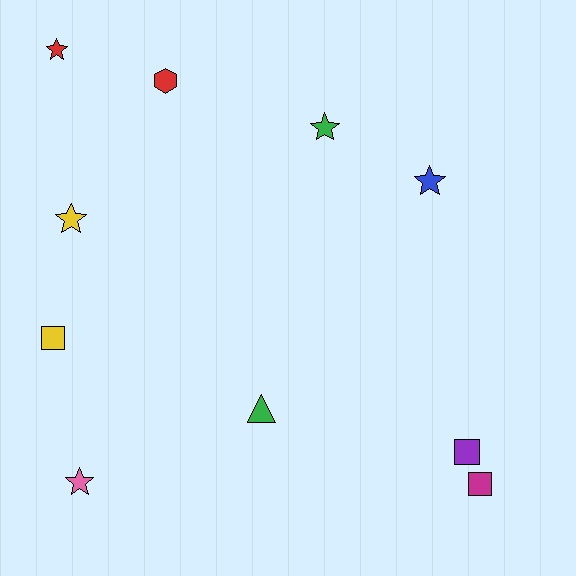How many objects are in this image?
There are 10 objects.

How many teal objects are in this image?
There are no teal objects.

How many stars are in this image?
There are 5 stars.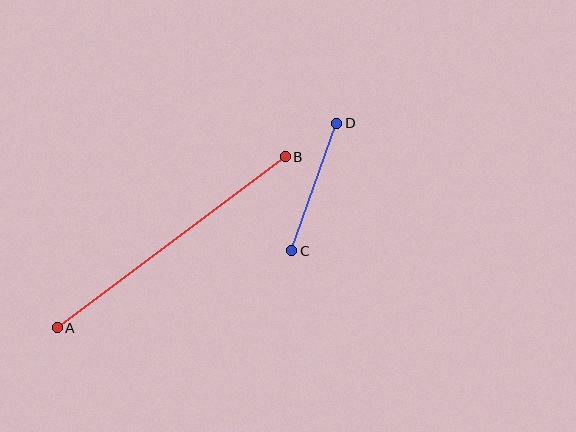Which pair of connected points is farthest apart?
Points A and B are farthest apart.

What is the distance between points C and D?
The distance is approximately 135 pixels.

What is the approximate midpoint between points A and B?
The midpoint is at approximately (171, 242) pixels.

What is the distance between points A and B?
The distance is approximately 285 pixels.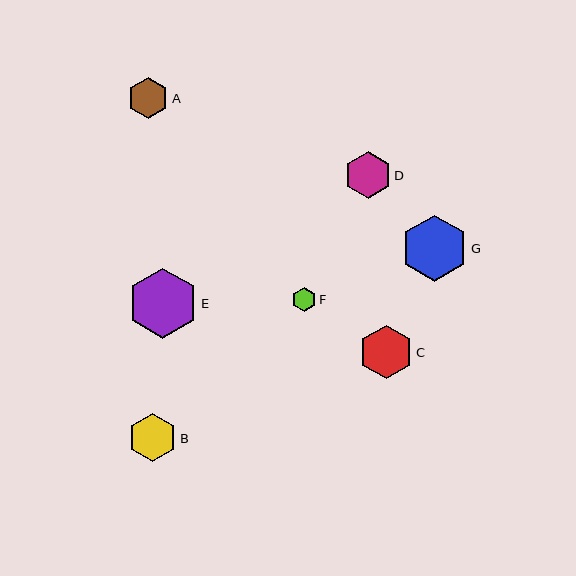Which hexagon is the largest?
Hexagon E is the largest with a size of approximately 70 pixels.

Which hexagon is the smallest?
Hexagon F is the smallest with a size of approximately 24 pixels.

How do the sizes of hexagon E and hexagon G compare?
Hexagon E and hexagon G are approximately the same size.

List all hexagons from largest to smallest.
From largest to smallest: E, G, C, B, D, A, F.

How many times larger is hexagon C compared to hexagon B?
Hexagon C is approximately 1.1 times the size of hexagon B.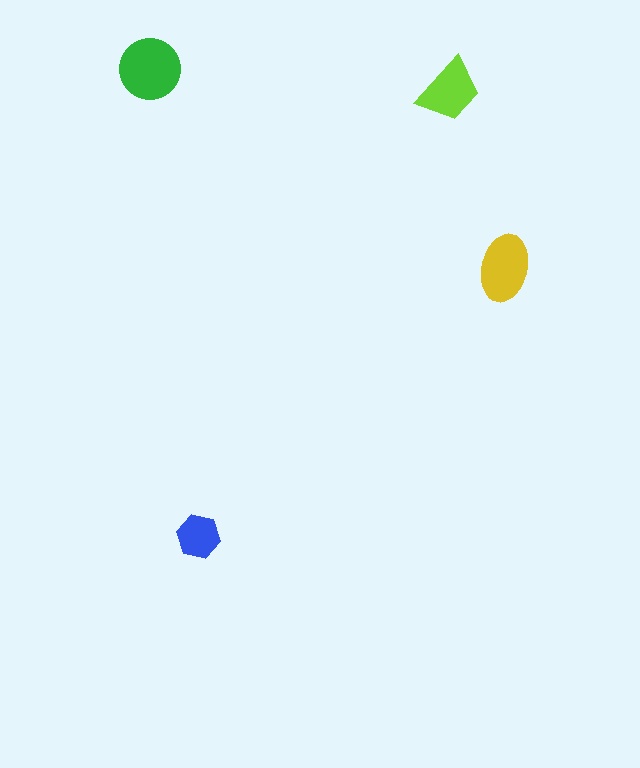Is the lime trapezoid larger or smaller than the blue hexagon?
Larger.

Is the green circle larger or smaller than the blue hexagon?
Larger.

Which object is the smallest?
The blue hexagon.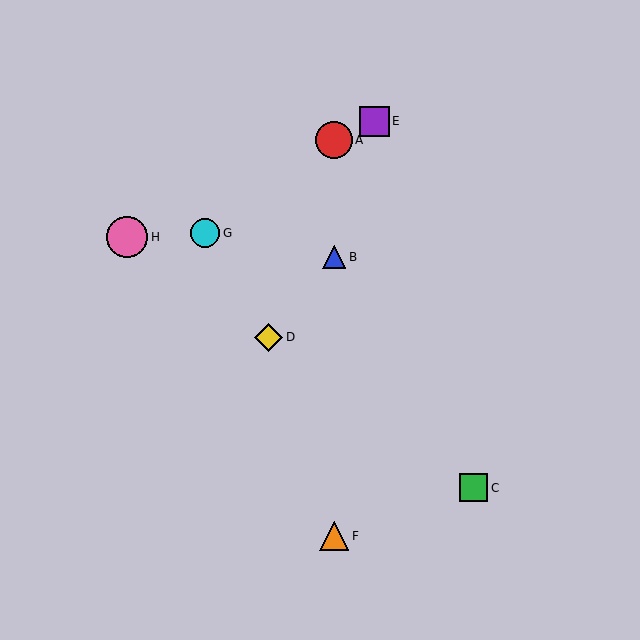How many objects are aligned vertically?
3 objects (A, B, F) are aligned vertically.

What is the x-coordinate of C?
Object C is at x≈474.